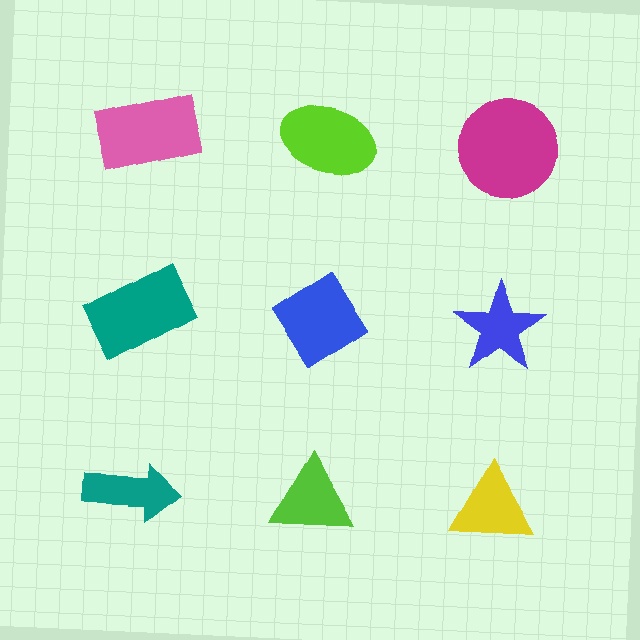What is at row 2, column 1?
A teal rectangle.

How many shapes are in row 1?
3 shapes.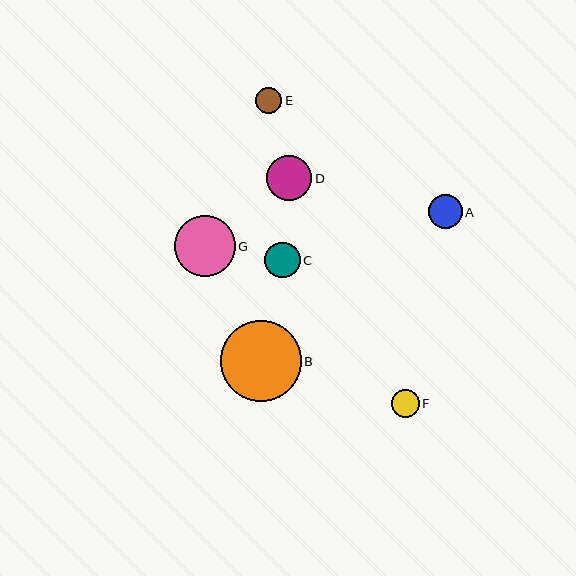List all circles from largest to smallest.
From largest to smallest: B, G, D, C, A, F, E.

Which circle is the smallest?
Circle E is the smallest with a size of approximately 26 pixels.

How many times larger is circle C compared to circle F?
Circle C is approximately 1.3 times the size of circle F.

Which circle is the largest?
Circle B is the largest with a size of approximately 81 pixels.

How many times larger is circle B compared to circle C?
Circle B is approximately 2.3 times the size of circle C.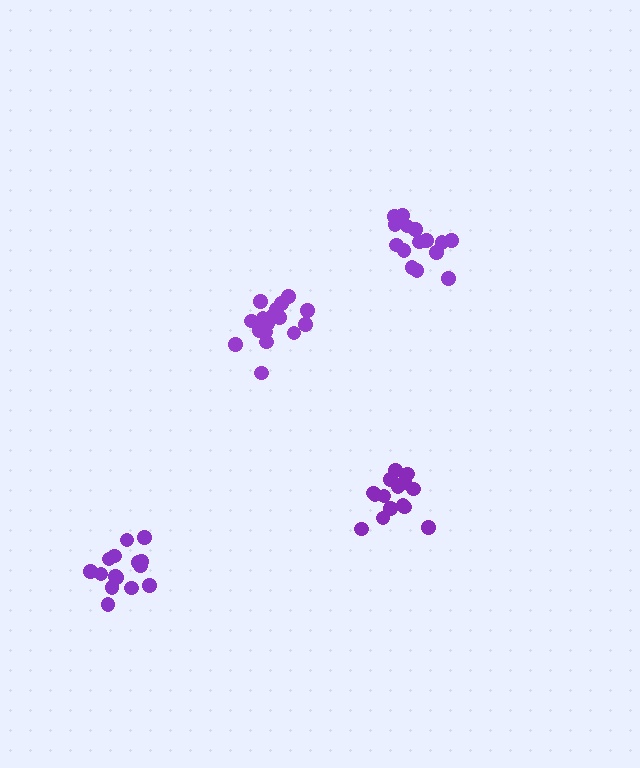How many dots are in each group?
Group 1: 17 dots, Group 2: 15 dots, Group 3: 16 dots, Group 4: 16 dots (64 total).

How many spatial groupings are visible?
There are 4 spatial groupings.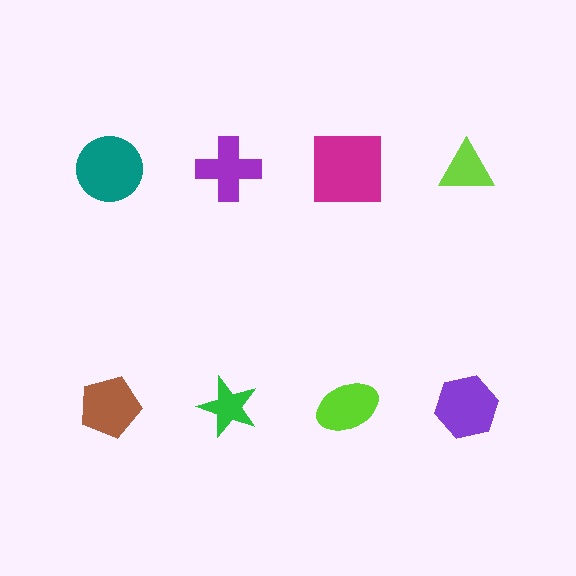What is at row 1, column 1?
A teal circle.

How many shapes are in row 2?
4 shapes.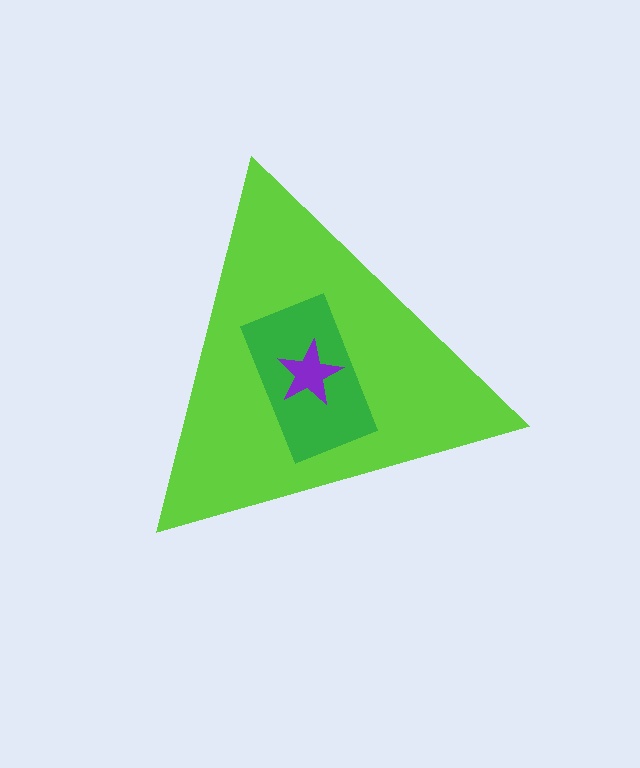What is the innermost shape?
The purple star.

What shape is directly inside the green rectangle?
The purple star.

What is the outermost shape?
The lime triangle.